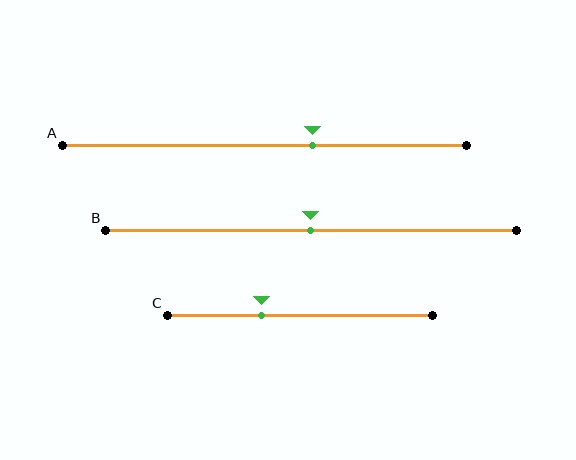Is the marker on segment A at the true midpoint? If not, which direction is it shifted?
No, the marker on segment A is shifted to the right by about 12% of the segment length.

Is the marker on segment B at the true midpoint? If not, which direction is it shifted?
Yes, the marker on segment B is at the true midpoint.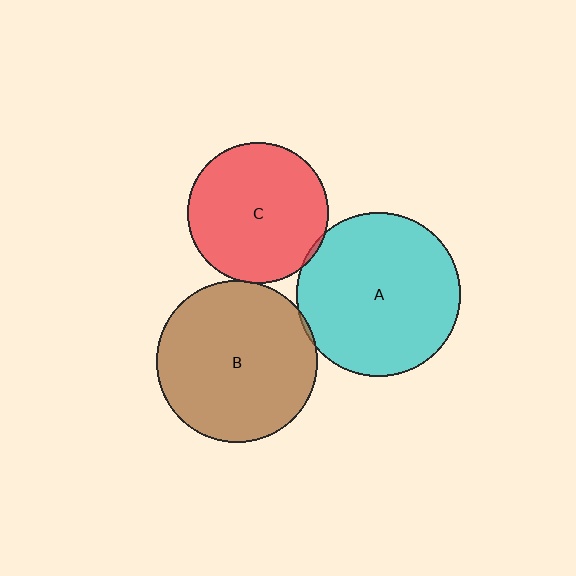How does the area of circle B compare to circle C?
Approximately 1.3 times.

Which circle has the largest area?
Circle A (cyan).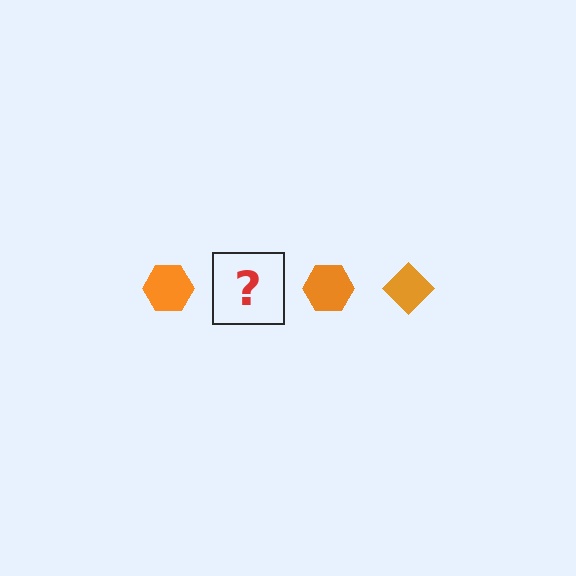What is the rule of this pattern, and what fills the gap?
The rule is that the pattern cycles through hexagon, diamond shapes in orange. The gap should be filled with an orange diamond.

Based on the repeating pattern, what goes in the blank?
The blank should be an orange diamond.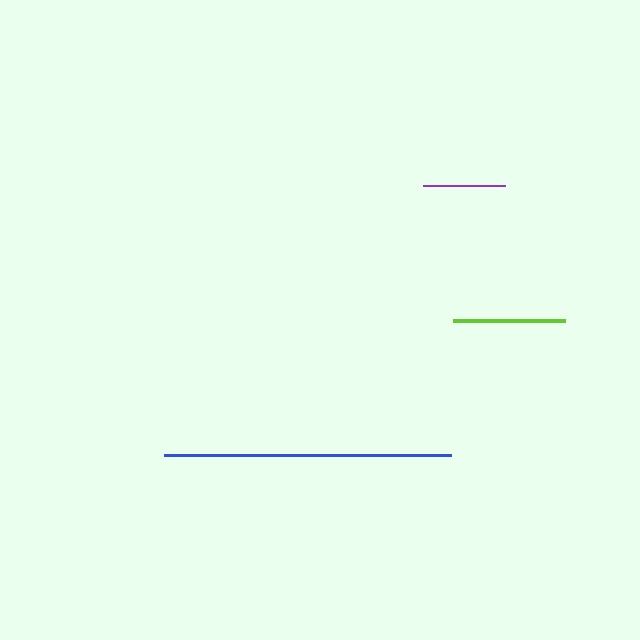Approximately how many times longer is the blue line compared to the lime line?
The blue line is approximately 2.5 times the length of the lime line.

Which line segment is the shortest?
The purple line is the shortest at approximately 82 pixels.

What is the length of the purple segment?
The purple segment is approximately 82 pixels long.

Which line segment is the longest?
The blue line is the longest at approximately 288 pixels.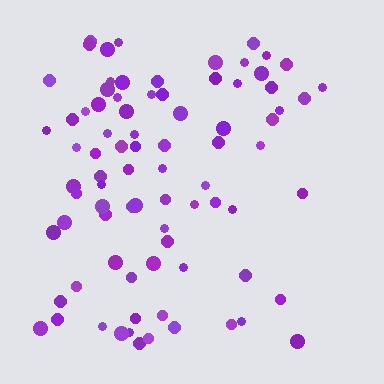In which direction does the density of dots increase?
From right to left, with the left side densest.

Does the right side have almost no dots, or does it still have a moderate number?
Still a moderate number, just noticeably fewer than the left.